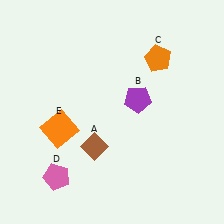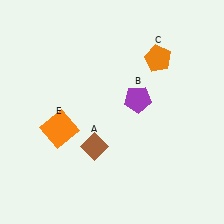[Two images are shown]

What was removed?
The pink pentagon (D) was removed in Image 2.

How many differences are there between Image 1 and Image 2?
There is 1 difference between the two images.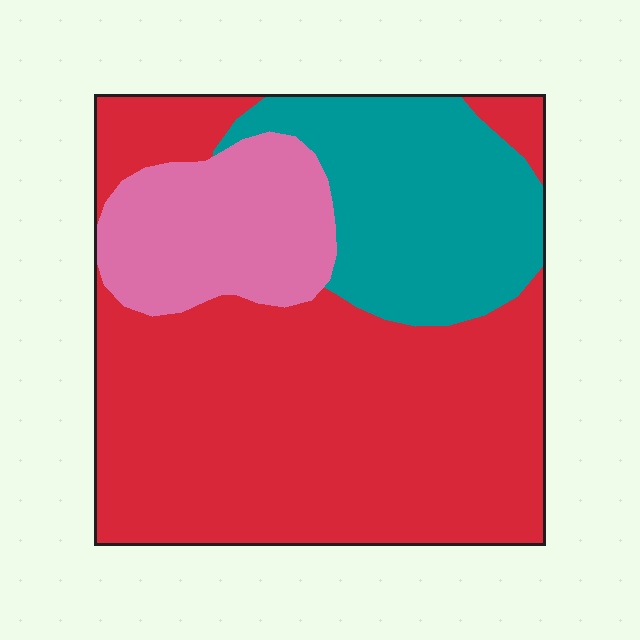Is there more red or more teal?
Red.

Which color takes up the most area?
Red, at roughly 60%.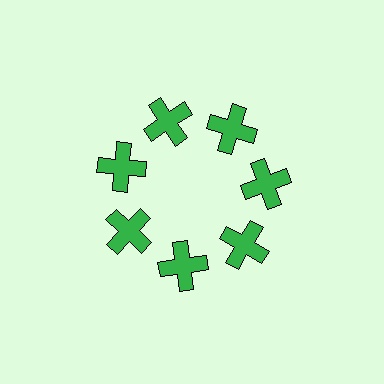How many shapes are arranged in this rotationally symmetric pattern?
There are 7 shapes, arranged in 7 groups of 1.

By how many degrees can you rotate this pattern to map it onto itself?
The pattern maps onto itself every 51 degrees of rotation.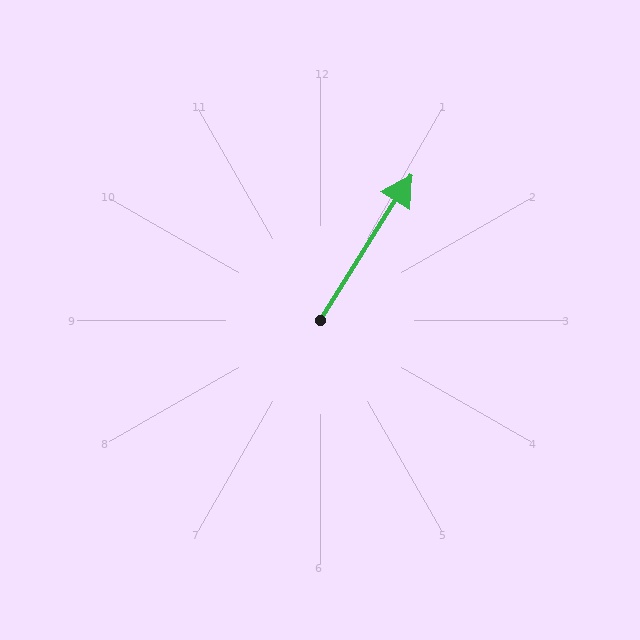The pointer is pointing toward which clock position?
Roughly 1 o'clock.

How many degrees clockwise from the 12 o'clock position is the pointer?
Approximately 32 degrees.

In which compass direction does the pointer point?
Northeast.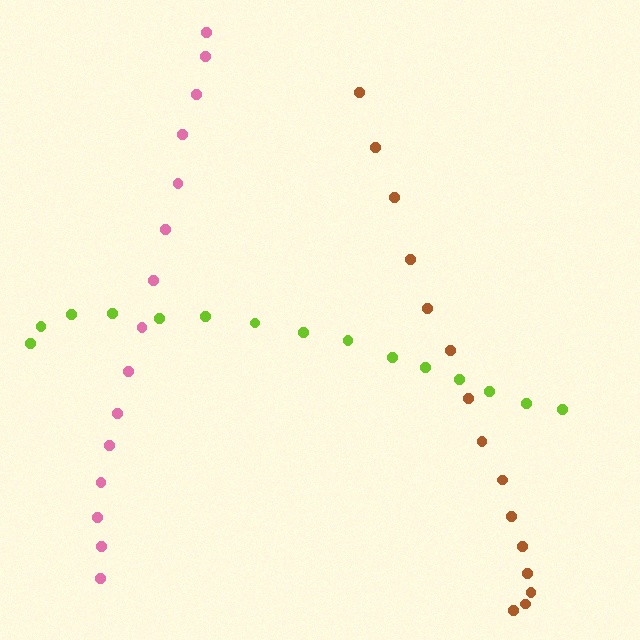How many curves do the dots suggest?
There are 3 distinct paths.